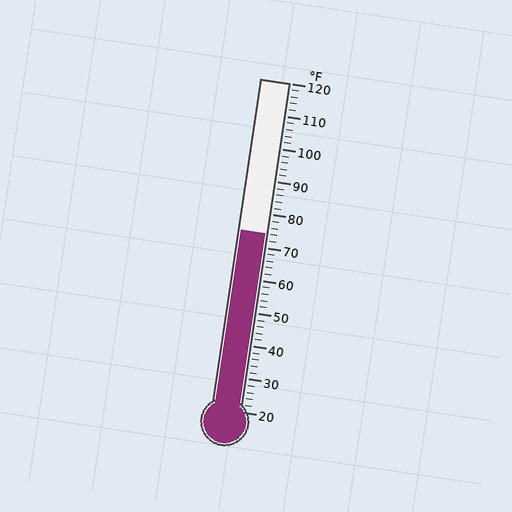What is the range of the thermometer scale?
The thermometer scale ranges from 20°F to 120°F.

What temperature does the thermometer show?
The thermometer shows approximately 74°F.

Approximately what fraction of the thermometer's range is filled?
The thermometer is filled to approximately 55% of its range.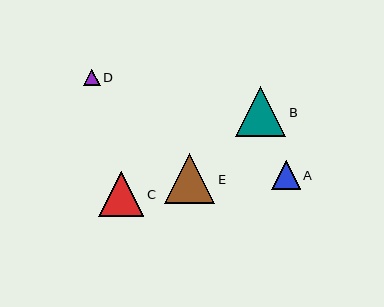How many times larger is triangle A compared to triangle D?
Triangle A is approximately 1.7 times the size of triangle D.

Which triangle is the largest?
Triangle E is the largest with a size of approximately 50 pixels.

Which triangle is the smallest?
Triangle D is the smallest with a size of approximately 16 pixels.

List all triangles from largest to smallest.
From largest to smallest: E, B, C, A, D.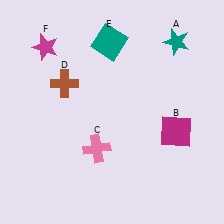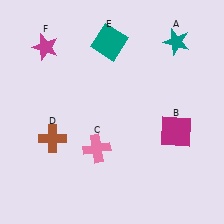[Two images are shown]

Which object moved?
The brown cross (D) moved down.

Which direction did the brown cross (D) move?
The brown cross (D) moved down.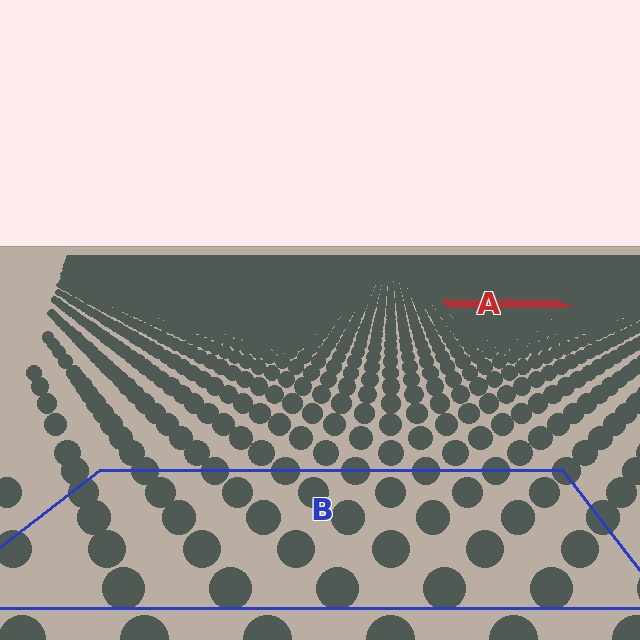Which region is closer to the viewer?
Region B is closer. The texture elements there are larger and more spread out.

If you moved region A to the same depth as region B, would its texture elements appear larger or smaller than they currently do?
They would appear larger. At a closer depth, the same texture elements are projected at a bigger on-screen size.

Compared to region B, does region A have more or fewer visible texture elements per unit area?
Region A has more texture elements per unit area — they are packed more densely because it is farther away.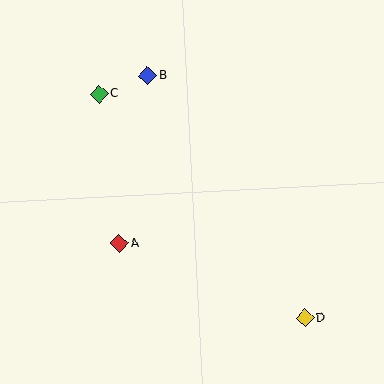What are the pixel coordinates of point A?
Point A is at (119, 243).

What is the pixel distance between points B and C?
The distance between B and C is 52 pixels.